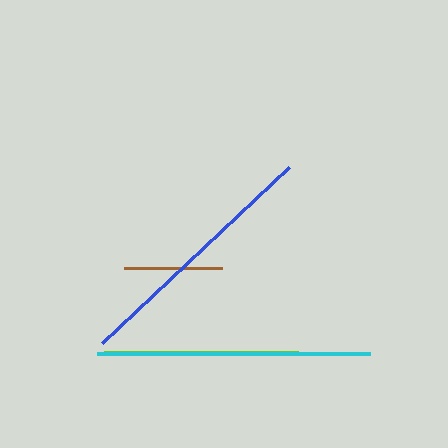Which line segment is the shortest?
The brown line is the shortest at approximately 98 pixels.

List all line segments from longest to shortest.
From longest to shortest: cyan, blue, lime, brown.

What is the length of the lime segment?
The lime segment is approximately 194 pixels long.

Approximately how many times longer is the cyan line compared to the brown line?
The cyan line is approximately 2.8 times the length of the brown line.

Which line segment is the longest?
The cyan line is the longest at approximately 273 pixels.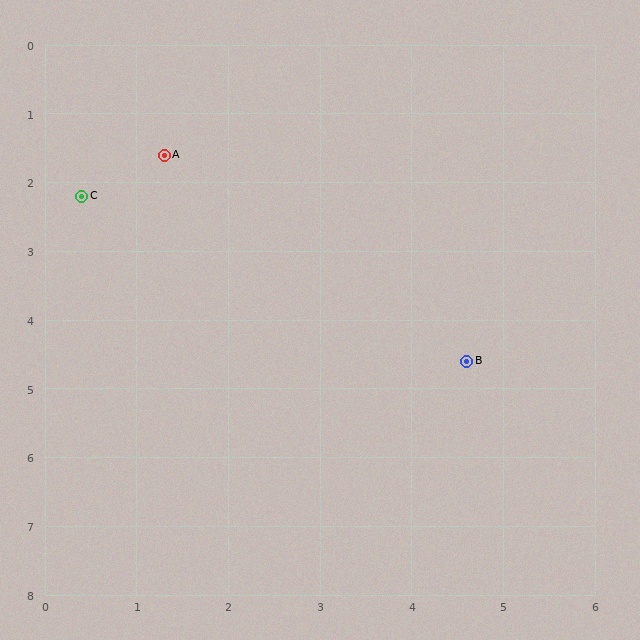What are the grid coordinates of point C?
Point C is at approximately (0.4, 2.2).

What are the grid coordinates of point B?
Point B is at approximately (4.6, 4.6).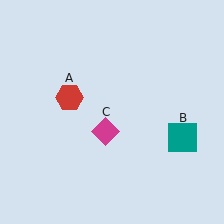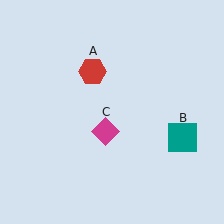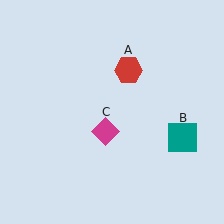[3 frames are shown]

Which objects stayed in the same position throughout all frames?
Teal square (object B) and magenta diamond (object C) remained stationary.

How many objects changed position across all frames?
1 object changed position: red hexagon (object A).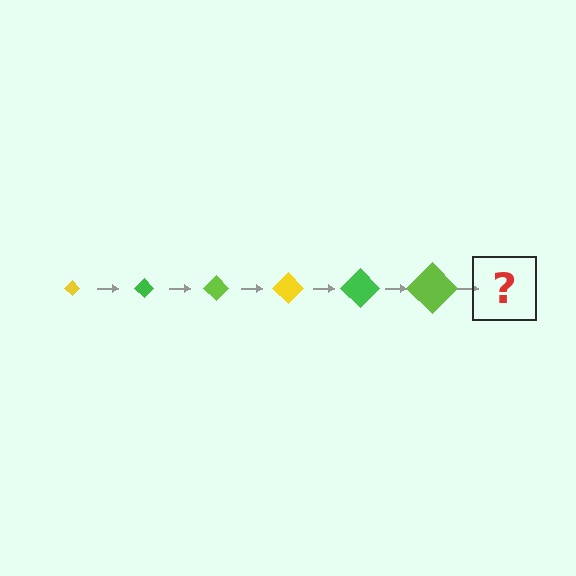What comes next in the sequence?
The next element should be a yellow diamond, larger than the previous one.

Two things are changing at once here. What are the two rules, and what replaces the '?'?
The two rules are that the diamond grows larger each step and the color cycles through yellow, green, and lime. The '?' should be a yellow diamond, larger than the previous one.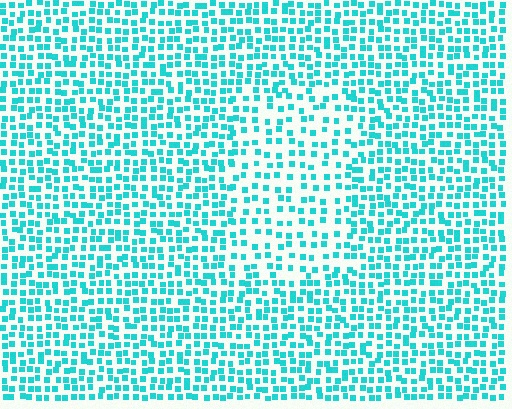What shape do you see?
I see a rectangle.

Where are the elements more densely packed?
The elements are more densely packed outside the rectangle boundary.